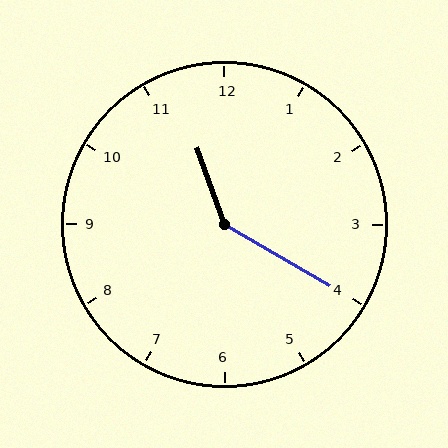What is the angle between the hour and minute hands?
Approximately 140 degrees.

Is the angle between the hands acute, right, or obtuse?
It is obtuse.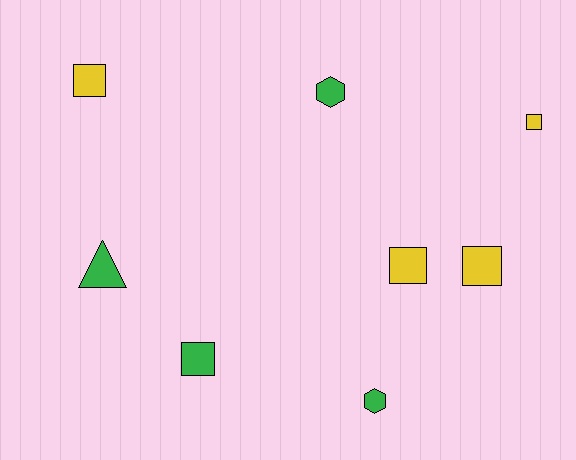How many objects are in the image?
There are 8 objects.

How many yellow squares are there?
There are 4 yellow squares.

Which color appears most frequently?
Yellow, with 4 objects.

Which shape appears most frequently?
Square, with 5 objects.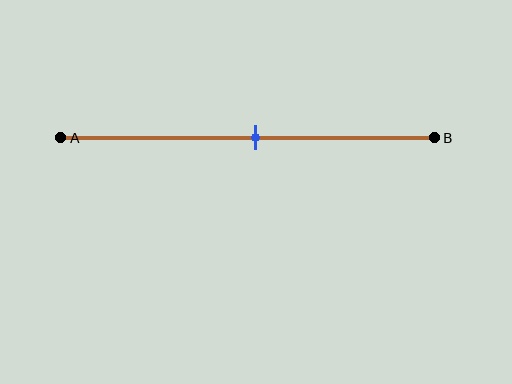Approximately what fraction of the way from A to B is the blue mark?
The blue mark is approximately 50% of the way from A to B.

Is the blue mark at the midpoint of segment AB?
Yes, the mark is approximately at the midpoint.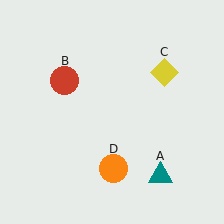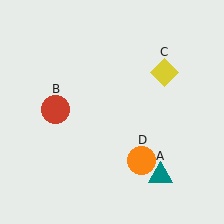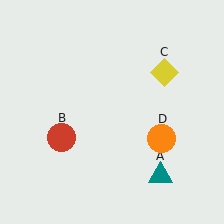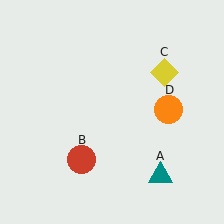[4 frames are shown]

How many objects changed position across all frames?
2 objects changed position: red circle (object B), orange circle (object D).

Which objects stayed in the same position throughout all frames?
Teal triangle (object A) and yellow diamond (object C) remained stationary.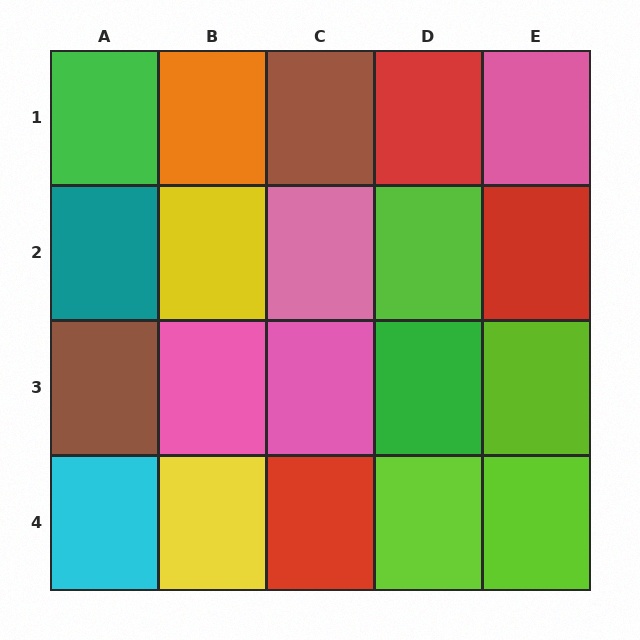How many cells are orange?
1 cell is orange.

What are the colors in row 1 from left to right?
Green, orange, brown, red, pink.